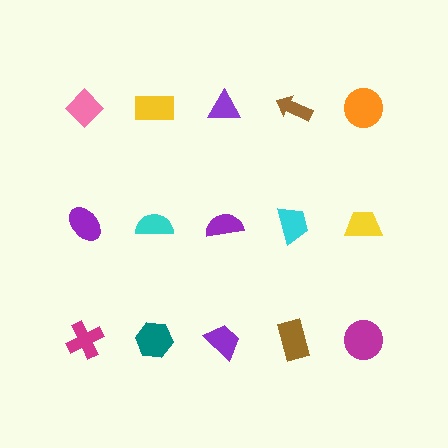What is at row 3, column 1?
A magenta cross.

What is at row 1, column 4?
A brown arrow.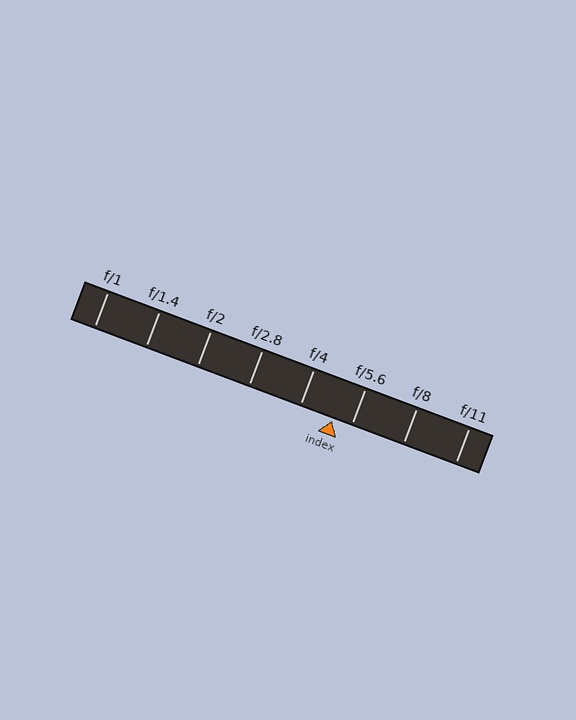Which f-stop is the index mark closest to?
The index mark is closest to f/5.6.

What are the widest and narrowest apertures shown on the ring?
The widest aperture shown is f/1 and the narrowest is f/11.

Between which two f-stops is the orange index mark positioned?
The index mark is between f/4 and f/5.6.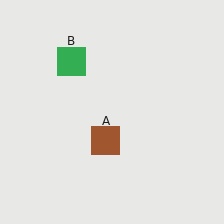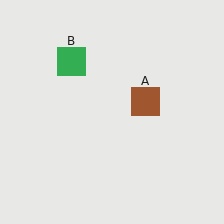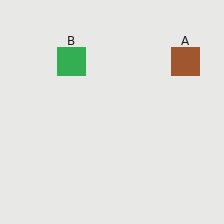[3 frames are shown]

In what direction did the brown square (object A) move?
The brown square (object A) moved up and to the right.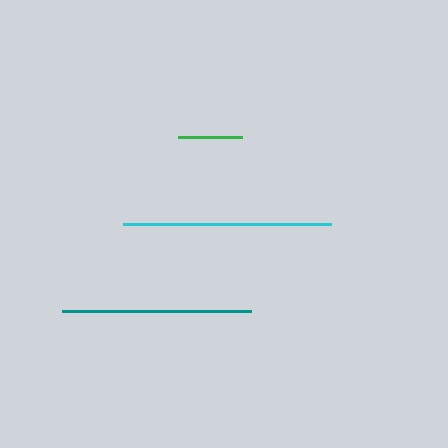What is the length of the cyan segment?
The cyan segment is approximately 207 pixels long.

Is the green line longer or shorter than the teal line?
The teal line is longer than the green line.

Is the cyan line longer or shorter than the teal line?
The cyan line is longer than the teal line.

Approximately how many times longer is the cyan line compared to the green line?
The cyan line is approximately 3.3 times the length of the green line.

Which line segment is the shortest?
The green line is the shortest at approximately 64 pixels.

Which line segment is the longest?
The cyan line is the longest at approximately 207 pixels.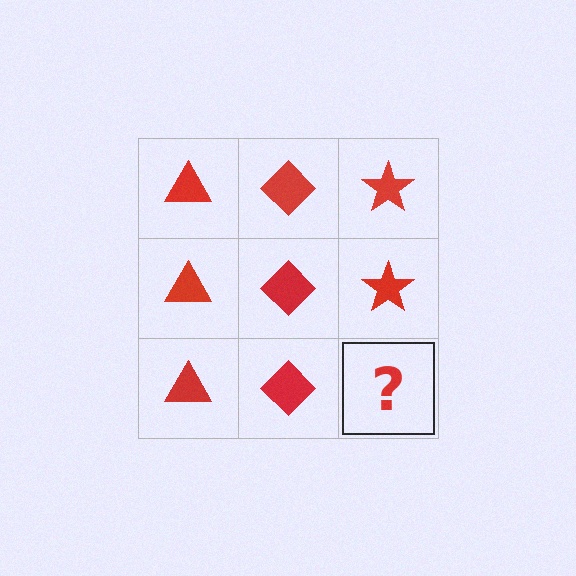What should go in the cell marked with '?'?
The missing cell should contain a red star.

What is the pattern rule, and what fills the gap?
The rule is that each column has a consistent shape. The gap should be filled with a red star.